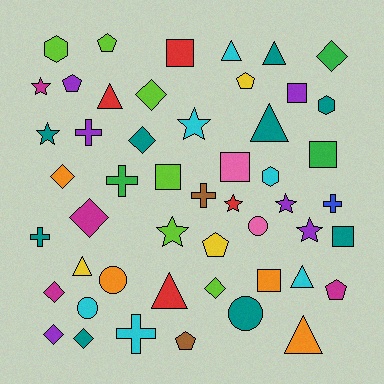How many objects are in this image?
There are 50 objects.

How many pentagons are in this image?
There are 6 pentagons.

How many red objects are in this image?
There are 4 red objects.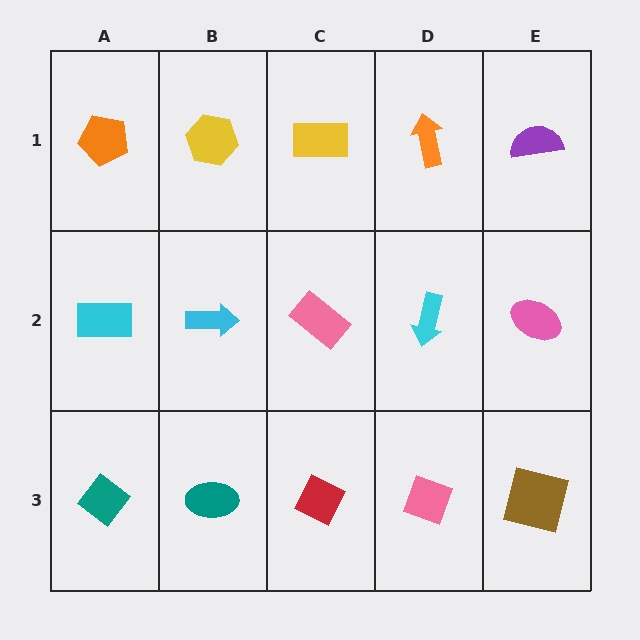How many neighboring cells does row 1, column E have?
2.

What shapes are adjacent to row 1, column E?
A pink ellipse (row 2, column E), an orange arrow (row 1, column D).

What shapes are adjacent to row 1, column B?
A cyan arrow (row 2, column B), an orange pentagon (row 1, column A), a yellow rectangle (row 1, column C).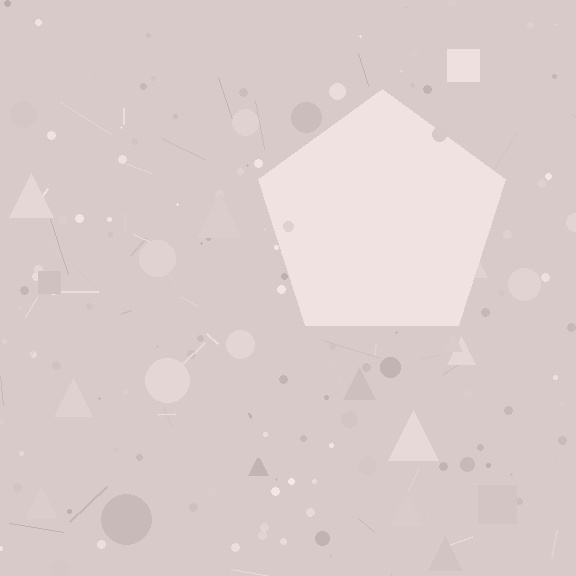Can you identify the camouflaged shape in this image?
The camouflaged shape is a pentagon.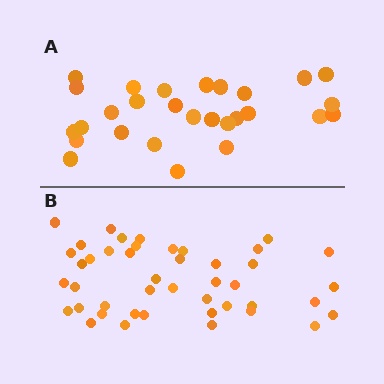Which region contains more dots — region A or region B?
Region B (the bottom region) has more dots.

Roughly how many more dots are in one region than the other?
Region B has approximately 15 more dots than region A.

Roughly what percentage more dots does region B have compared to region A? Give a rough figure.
About 55% more.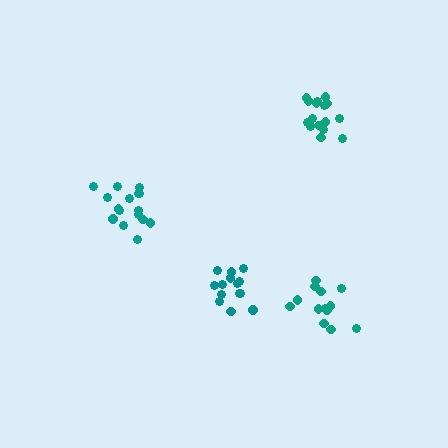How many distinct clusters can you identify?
There are 4 distinct clusters.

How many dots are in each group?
Group 1: 16 dots, Group 2: 13 dots, Group 3: 14 dots, Group 4: 16 dots (59 total).